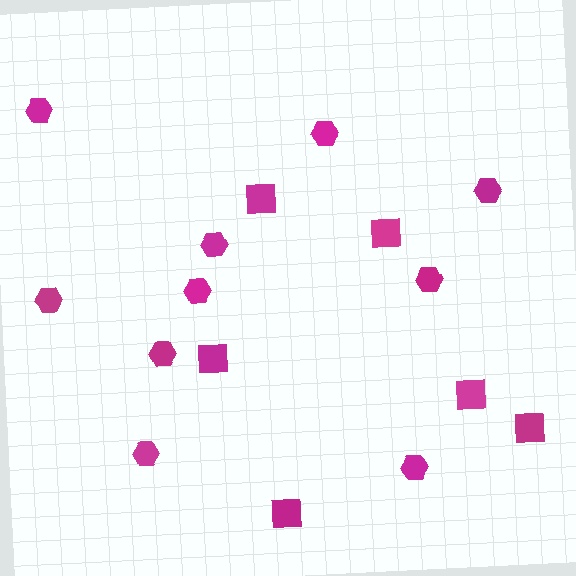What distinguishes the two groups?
There are 2 groups: one group of squares (6) and one group of hexagons (10).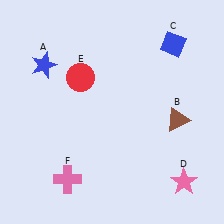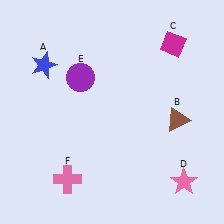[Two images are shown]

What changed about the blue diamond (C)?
In Image 1, C is blue. In Image 2, it changed to magenta.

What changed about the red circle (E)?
In Image 1, E is red. In Image 2, it changed to purple.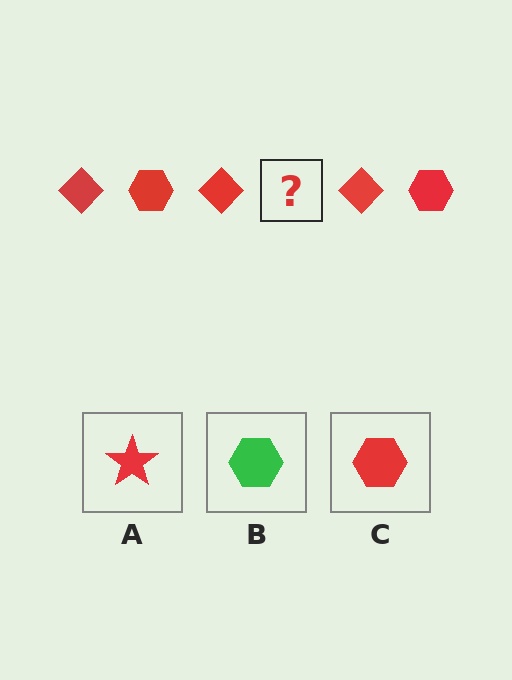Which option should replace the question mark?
Option C.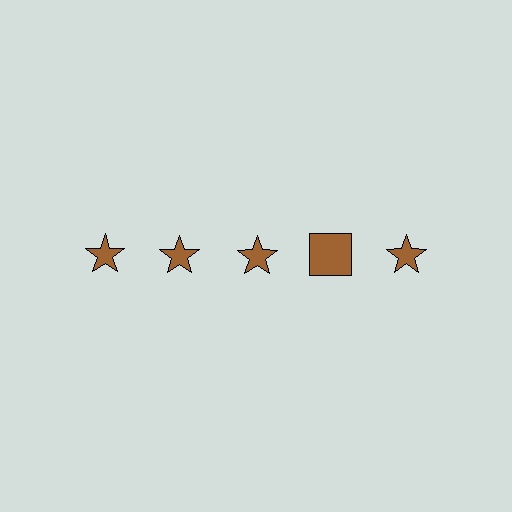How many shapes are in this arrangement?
There are 5 shapes arranged in a grid pattern.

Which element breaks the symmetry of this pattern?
The brown square in the top row, second from right column breaks the symmetry. All other shapes are brown stars.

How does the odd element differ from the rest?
It has a different shape: square instead of star.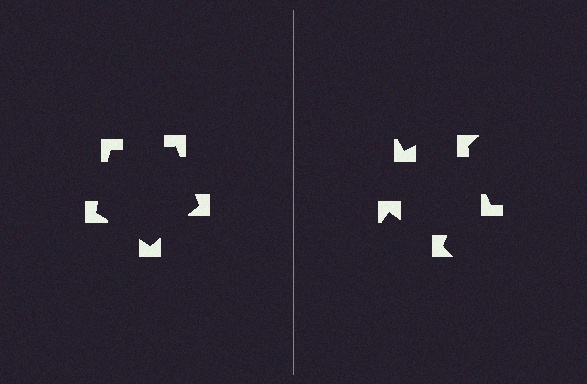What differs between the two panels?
The notched squares are positioned identically on both sides; only the wedge orientations differ. On the left they align to a pentagon; on the right they are misaligned.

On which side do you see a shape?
An illusory pentagon appears on the left side. On the right side the wedge cuts are rotated, so no coherent shape forms.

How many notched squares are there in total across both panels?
10 — 5 on each side.